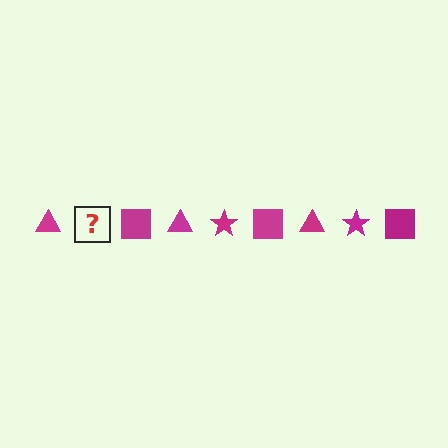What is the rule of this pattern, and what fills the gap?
The rule is that the pattern cycles through triangle, star, square shapes in magenta. The gap should be filled with a magenta star.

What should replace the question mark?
The question mark should be replaced with a magenta star.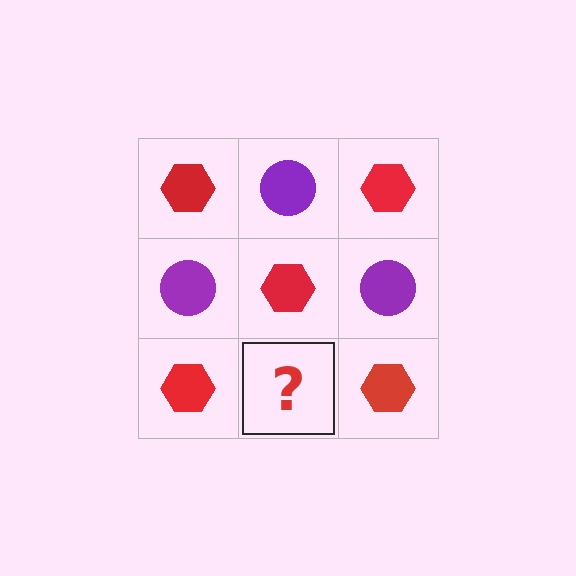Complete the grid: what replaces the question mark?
The question mark should be replaced with a purple circle.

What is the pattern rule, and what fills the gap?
The rule is that it alternates red hexagon and purple circle in a checkerboard pattern. The gap should be filled with a purple circle.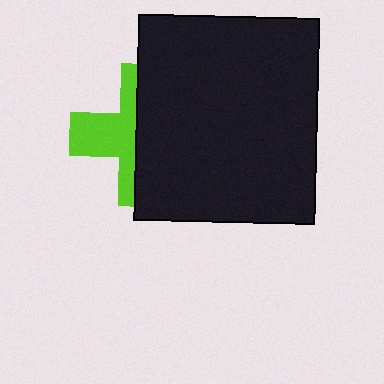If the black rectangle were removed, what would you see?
You would see the complete lime cross.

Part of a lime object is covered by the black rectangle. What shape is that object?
It is a cross.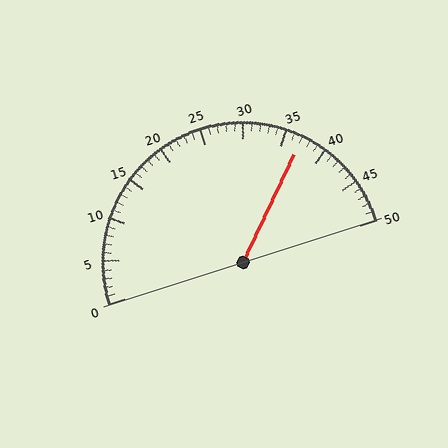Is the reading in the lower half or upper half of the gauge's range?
The reading is in the upper half of the range (0 to 50).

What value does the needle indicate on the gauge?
The needle indicates approximately 37.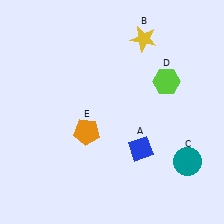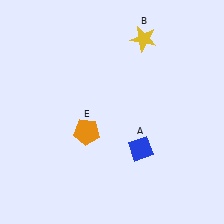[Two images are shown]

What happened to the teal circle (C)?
The teal circle (C) was removed in Image 2. It was in the bottom-right area of Image 1.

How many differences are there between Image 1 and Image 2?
There are 2 differences between the two images.